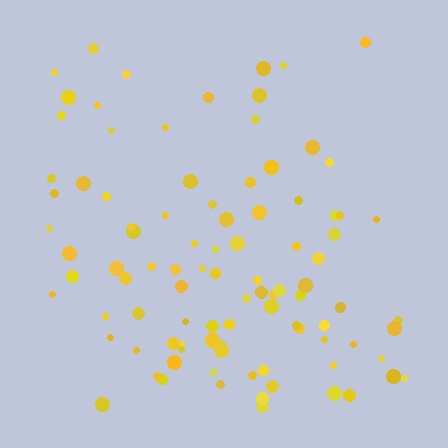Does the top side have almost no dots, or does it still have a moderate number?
Still a moderate number, just noticeably fewer than the bottom.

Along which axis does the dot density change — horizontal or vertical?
Vertical.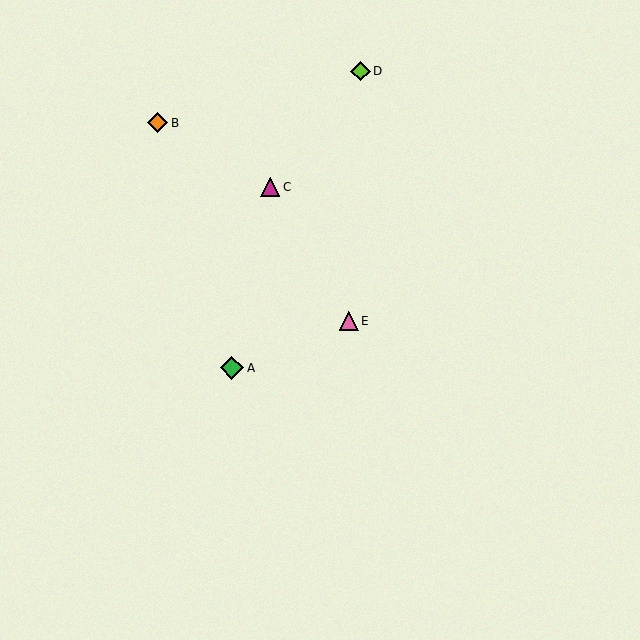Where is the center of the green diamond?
The center of the green diamond is at (232, 368).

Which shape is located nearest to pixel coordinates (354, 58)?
The lime diamond (labeled D) at (360, 71) is nearest to that location.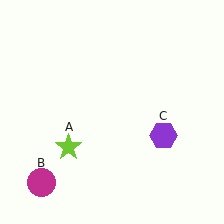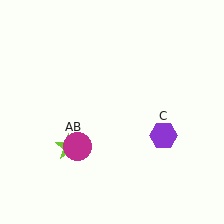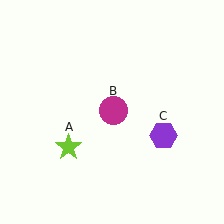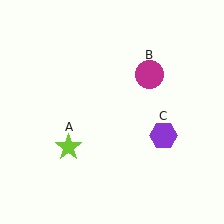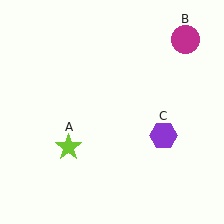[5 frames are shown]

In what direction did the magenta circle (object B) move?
The magenta circle (object B) moved up and to the right.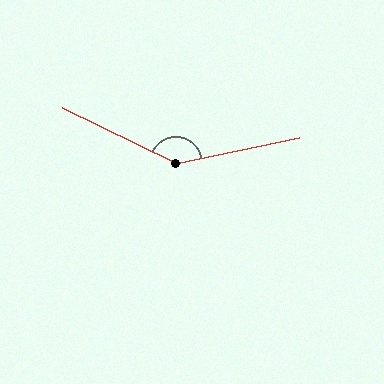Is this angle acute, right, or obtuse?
It is obtuse.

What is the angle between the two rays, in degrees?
Approximately 142 degrees.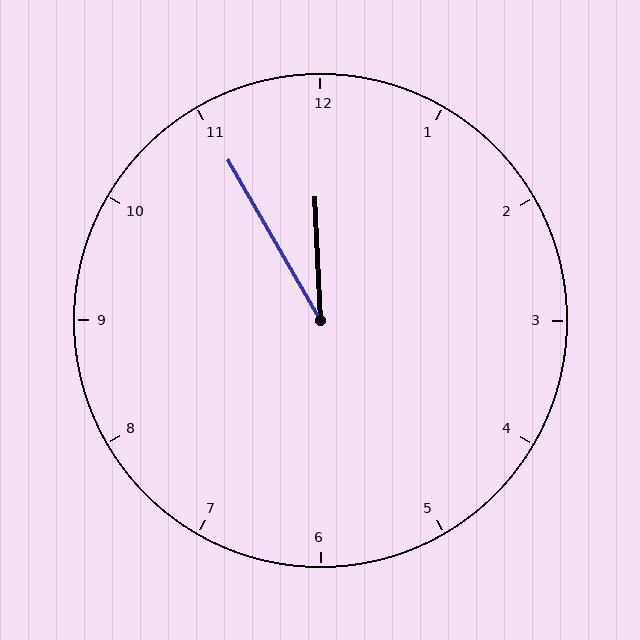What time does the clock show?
11:55.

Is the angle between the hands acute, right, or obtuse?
It is acute.